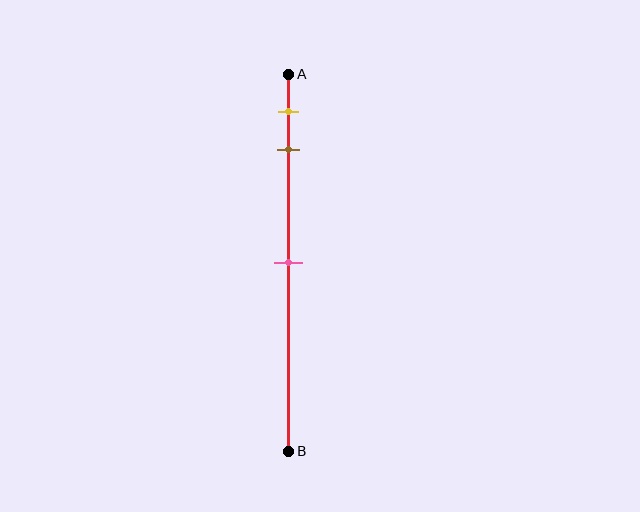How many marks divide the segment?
There are 3 marks dividing the segment.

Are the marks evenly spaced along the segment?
No, the marks are not evenly spaced.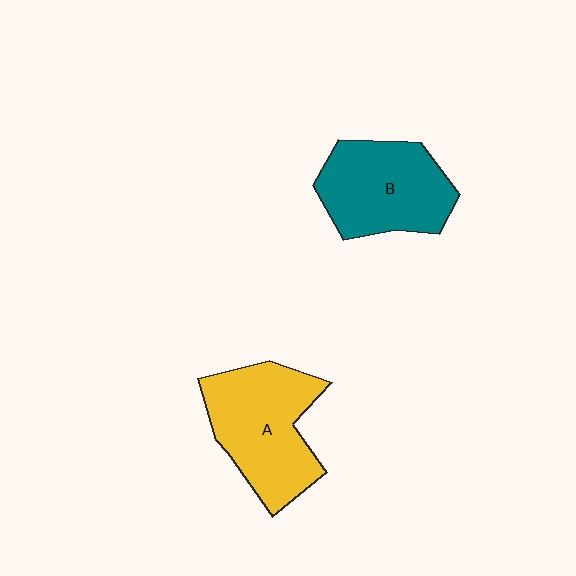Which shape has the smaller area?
Shape B (teal).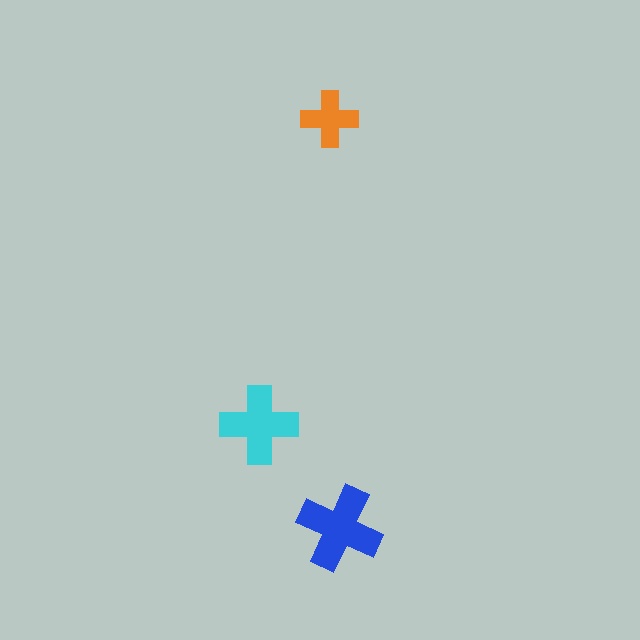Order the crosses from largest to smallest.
the blue one, the cyan one, the orange one.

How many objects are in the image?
There are 3 objects in the image.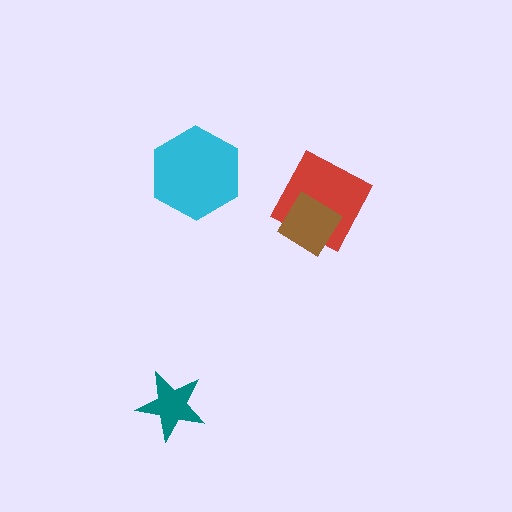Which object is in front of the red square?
The brown diamond is in front of the red square.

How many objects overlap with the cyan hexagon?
0 objects overlap with the cyan hexagon.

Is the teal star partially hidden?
No, no other shape covers it.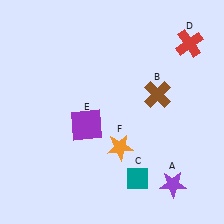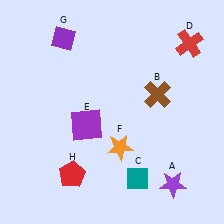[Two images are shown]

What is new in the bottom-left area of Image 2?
A red pentagon (H) was added in the bottom-left area of Image 2.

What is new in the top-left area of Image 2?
A purple diamond (G) was added in the top-left area of Image 2.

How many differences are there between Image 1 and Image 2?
There are 2 differences between the two images.